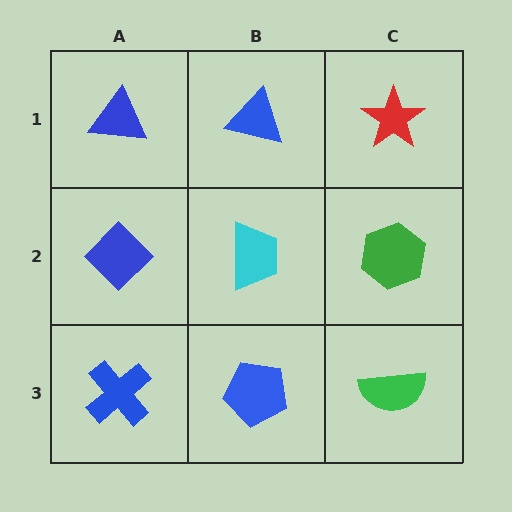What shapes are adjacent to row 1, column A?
A blue diamond (row 2, column A), a blue triangle (row 1, column B).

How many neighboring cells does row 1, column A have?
2.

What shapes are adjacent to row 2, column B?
A blue triangle (row 1, column B), a blue pentagon (row 3, column B), a blue diamond (row 2, column A), a green hexagon (row 2, column C).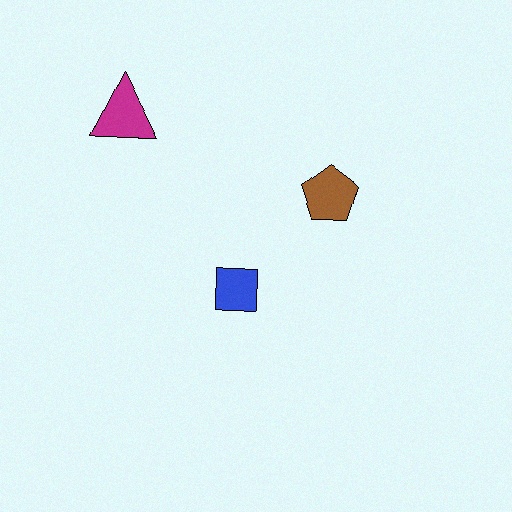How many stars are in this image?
There are no stars.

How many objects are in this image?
There are 3 objects.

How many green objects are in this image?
There are no green objects.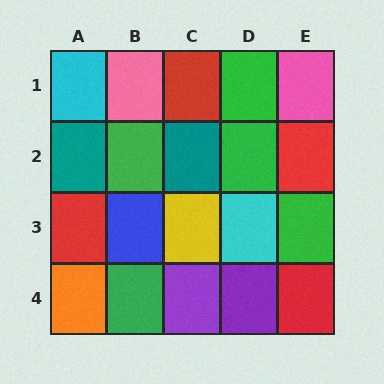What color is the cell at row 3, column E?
Green.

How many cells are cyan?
2 cells are cyan.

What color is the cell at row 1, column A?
Cyan.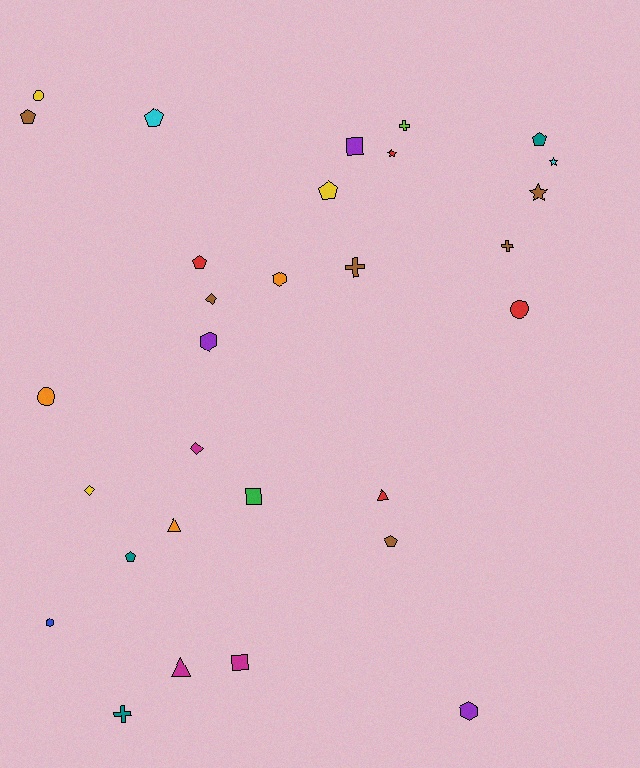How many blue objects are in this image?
There is 1 blue object.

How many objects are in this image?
There are 30 objects.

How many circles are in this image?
There are 3 circles.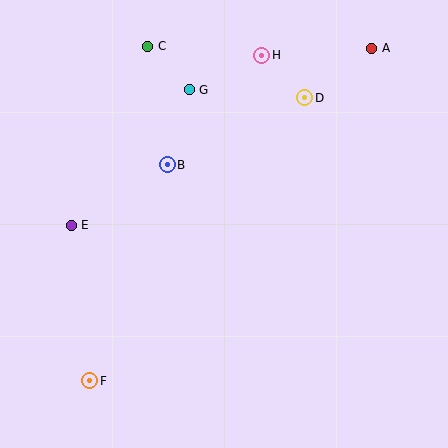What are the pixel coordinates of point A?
Point A is at (372, 48).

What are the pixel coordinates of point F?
Point F is at (90, 381).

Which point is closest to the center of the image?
Point B at (167, 165) is closest to the center.